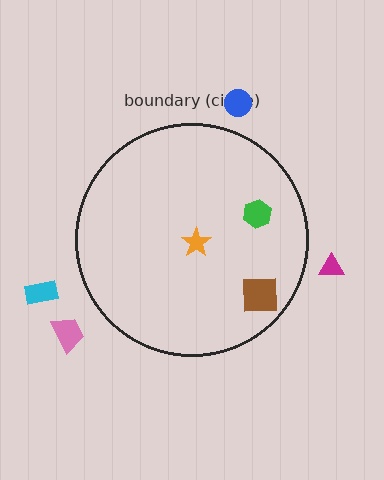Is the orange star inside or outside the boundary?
Inside.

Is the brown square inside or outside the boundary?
Inside.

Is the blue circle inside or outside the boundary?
Outside.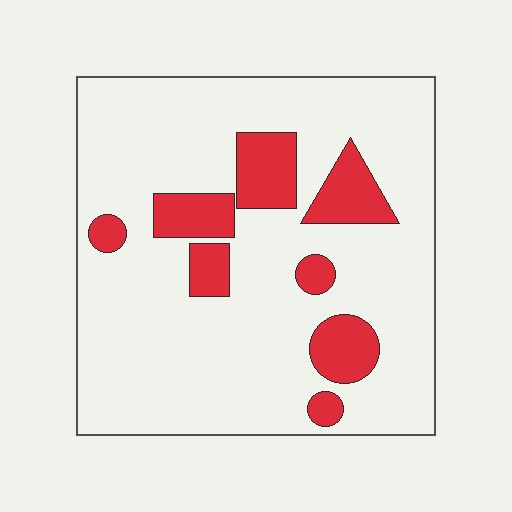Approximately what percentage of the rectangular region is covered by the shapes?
Approximately 15%.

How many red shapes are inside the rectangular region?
8.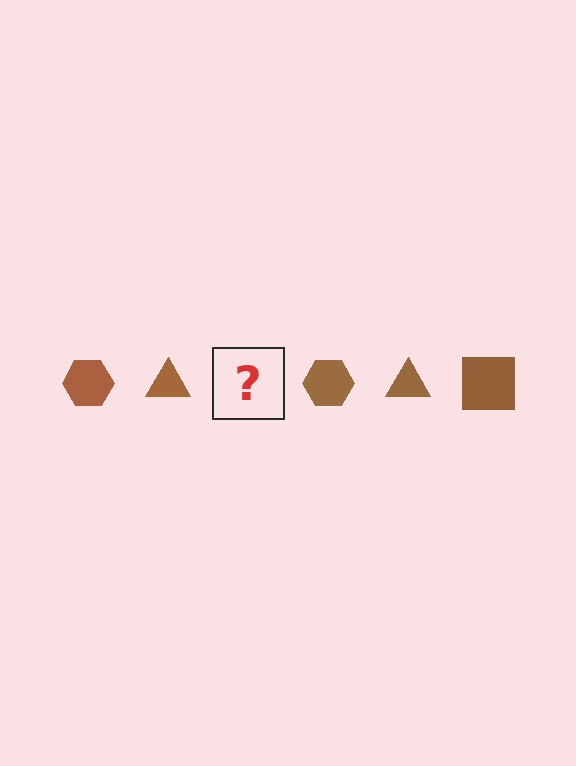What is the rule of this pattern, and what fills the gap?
The rule is that the pattern cycles through hexagon, triangle, square shapes in brown. The gap should be filled with a brown square.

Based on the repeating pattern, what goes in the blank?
The blank should be a brown square.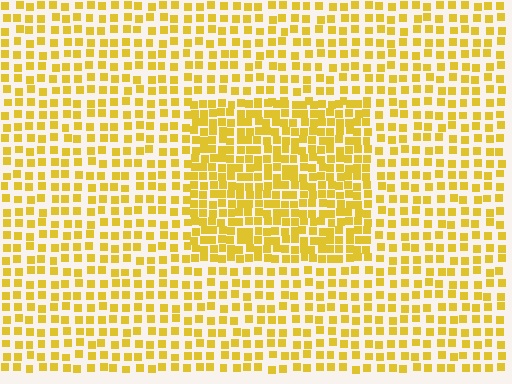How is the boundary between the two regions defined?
The boundary is defined by a change in element density (approximately 1.8x ratio). All elements are the same color, size, and shape.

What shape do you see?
I see a rectangle.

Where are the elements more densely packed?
The elements are more densely packed inside the rectangle boundary.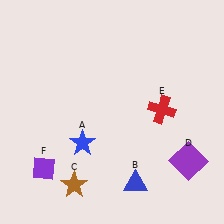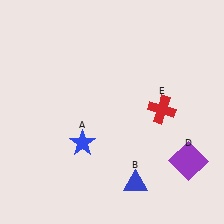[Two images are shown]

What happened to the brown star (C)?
The brown star (C) was removed in Image 2. It was in the bottom-left area of Image 1.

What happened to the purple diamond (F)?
The purple diamond (F) was removed in Image 2. It was in the bottom-left area of Image 1.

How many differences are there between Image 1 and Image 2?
There are 2 differences between the two images.